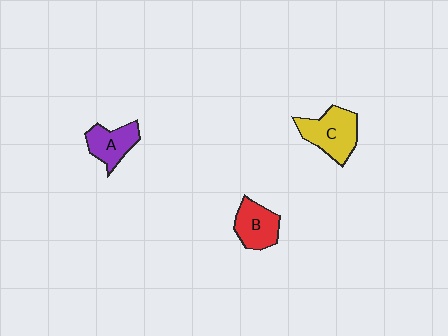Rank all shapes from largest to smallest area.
From largest to smallest: C (yellow), B (red), A (purple).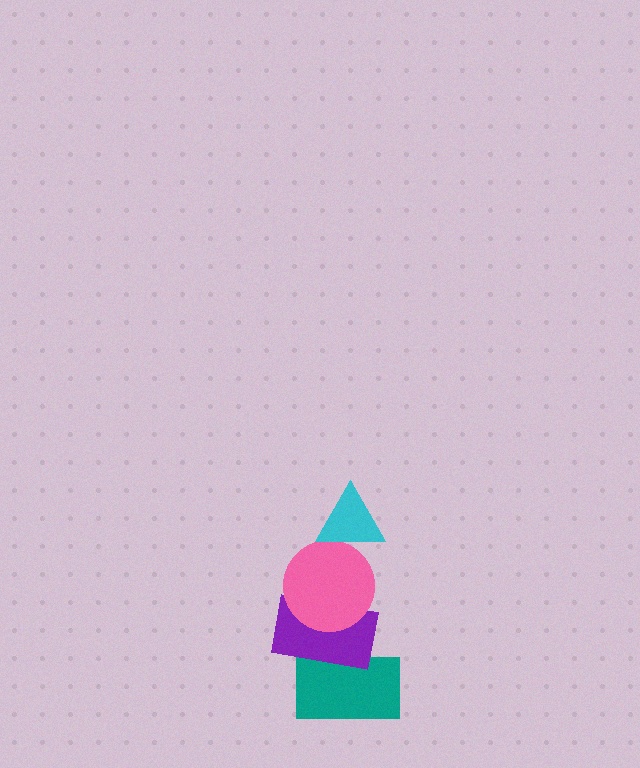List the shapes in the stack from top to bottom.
From top to bottom: the cyan triangle, the pink circle, the purple rectangle, the teal rectangle.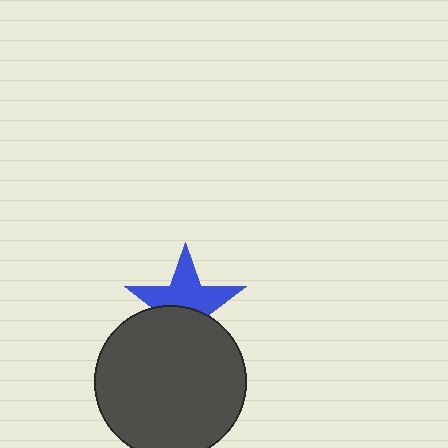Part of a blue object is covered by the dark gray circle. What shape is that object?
It is a star.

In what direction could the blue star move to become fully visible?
The blue star could move up. That would shift it out from behind the dark gray circle entirely.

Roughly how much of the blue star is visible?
About half of it is visible (roughly 57%).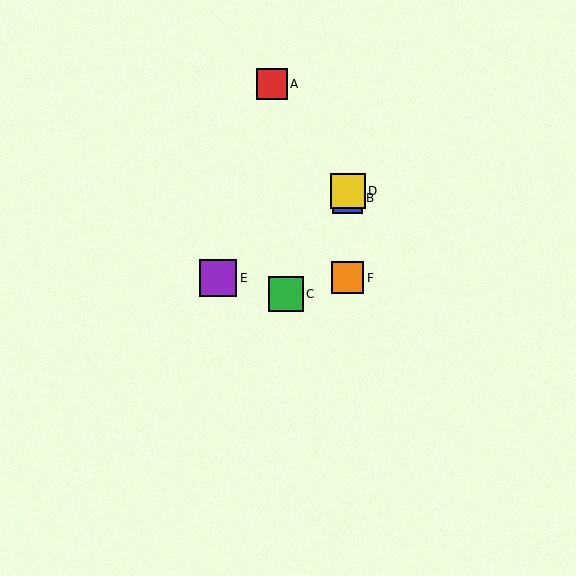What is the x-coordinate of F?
Object F is at x≈348.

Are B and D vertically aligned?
Yes, both are at x≈348.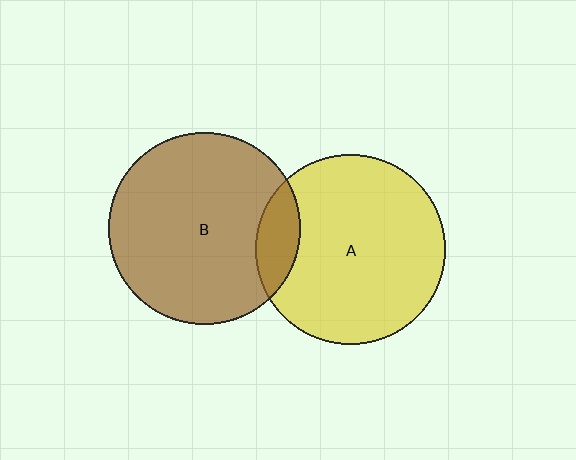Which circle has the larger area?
Circle B (brown).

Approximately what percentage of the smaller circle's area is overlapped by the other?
Approximately 10%.